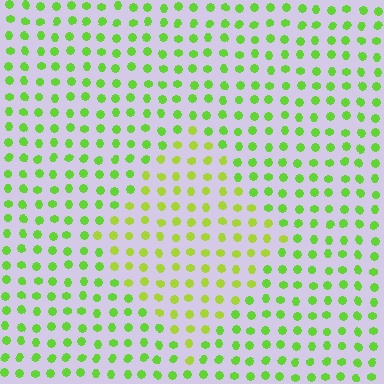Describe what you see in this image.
The image is filled with small lime elements in a uniform arrangement. A diamond-shaped region is visible where the elements are tinted to a slightly different hue, forming a subtle color boundary.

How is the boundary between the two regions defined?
The boundary is defined purely by a slight shift in hue (about 26 degrees). Spacing, size, and orientation are identical on both sides.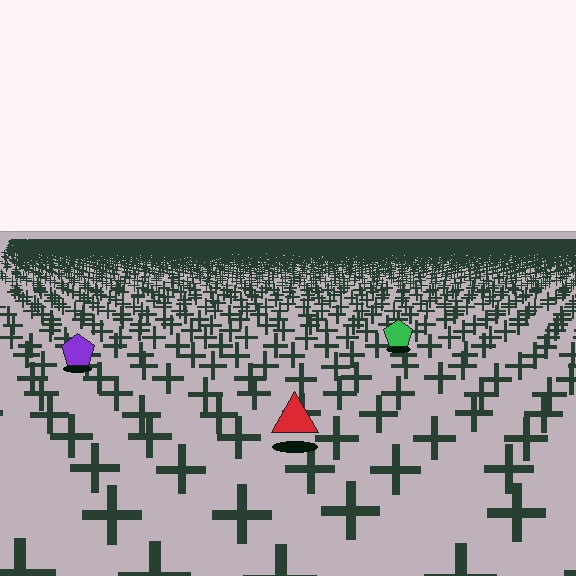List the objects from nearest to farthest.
From nearest to farthest: the red triangle, the purple pentagon, the green pentagon.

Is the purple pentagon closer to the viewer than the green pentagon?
Yes. The purple pentagon is closer — you can tell from the texture gradient: the ground texture is coarser near it.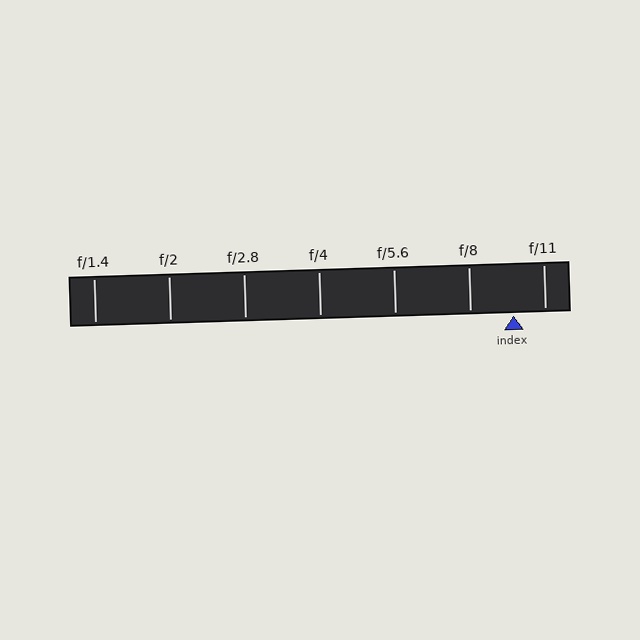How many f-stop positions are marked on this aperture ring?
There are 7 f-stop positions marked.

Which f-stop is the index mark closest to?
The index mark is closest to f/11.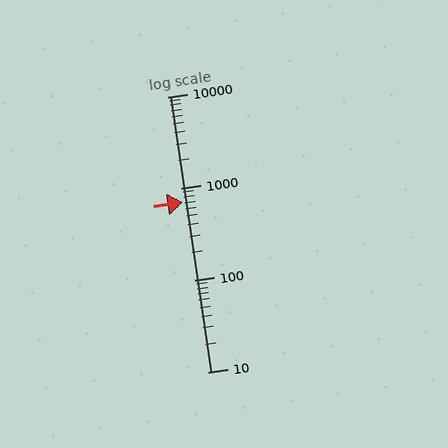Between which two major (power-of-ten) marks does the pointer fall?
The pointer is between 100 and 1000.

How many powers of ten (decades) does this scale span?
The scale spans 3 decades, from 10 to 10000.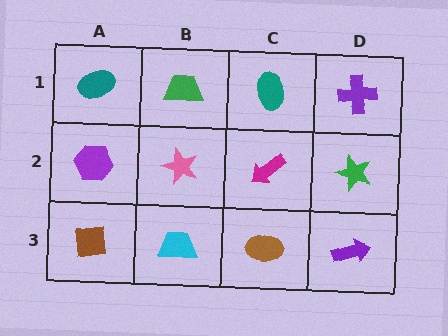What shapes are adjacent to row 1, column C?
A magenta arrow (row 2, column C), a green trapezoid (row 1, column B), a purple cross (row 1, column D).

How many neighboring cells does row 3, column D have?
2.